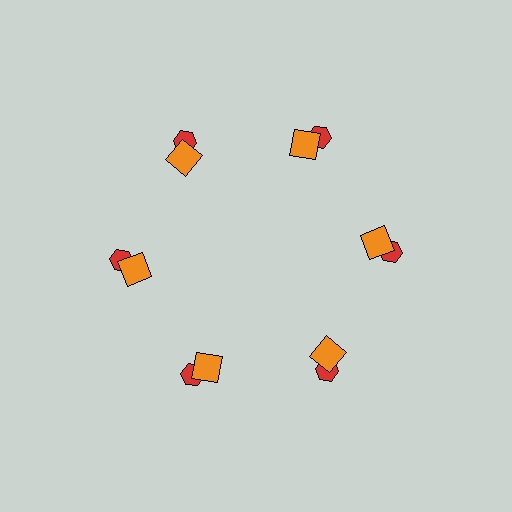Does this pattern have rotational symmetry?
Yes, this pattern has 6-fold rotational symmetry. It looks the same after rotating 60 degrees around the center.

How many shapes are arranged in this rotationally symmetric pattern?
There are 12 shapes, arranged in 6 groups of 2.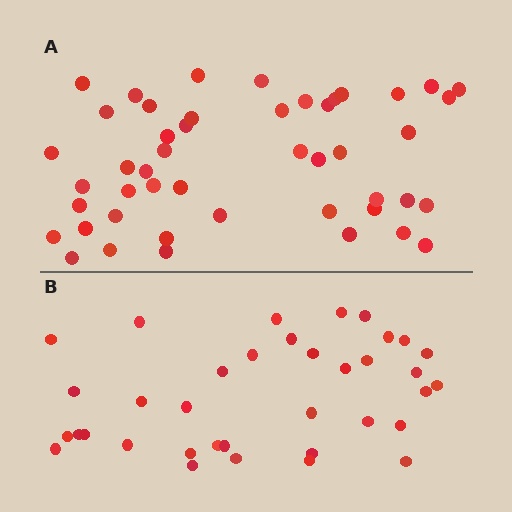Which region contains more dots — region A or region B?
Region A (the top region) has more dots.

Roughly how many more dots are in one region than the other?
Region A has roughly 12 or so more dots than region B.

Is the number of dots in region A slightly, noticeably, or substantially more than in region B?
Region A has noticeably more, but not dramatically so. The ratio is roughly 1.3 to 1.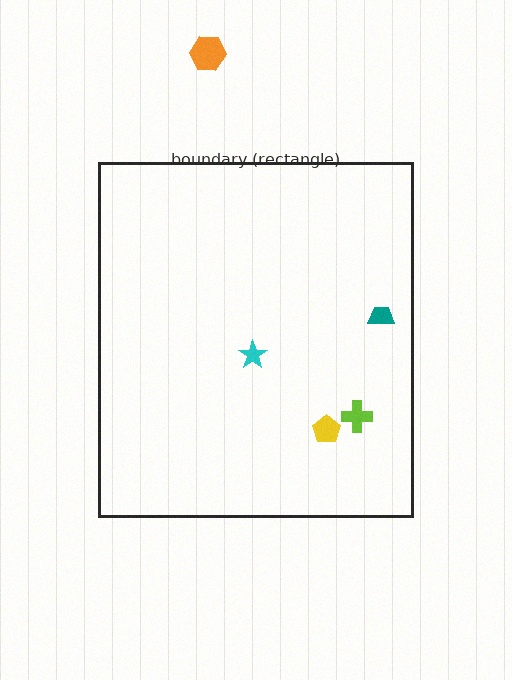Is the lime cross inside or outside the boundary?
Inside.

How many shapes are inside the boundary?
4 inside, 1 outside.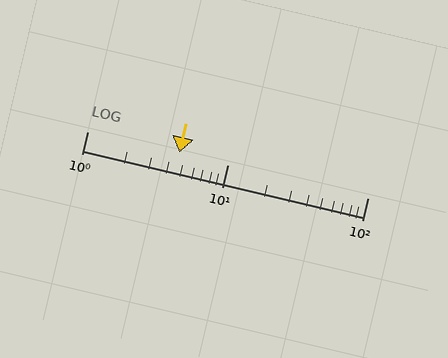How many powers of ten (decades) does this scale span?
The scale spans 2 decades, from 1 to 100.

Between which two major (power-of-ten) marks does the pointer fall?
The pointer is between 1 and 10.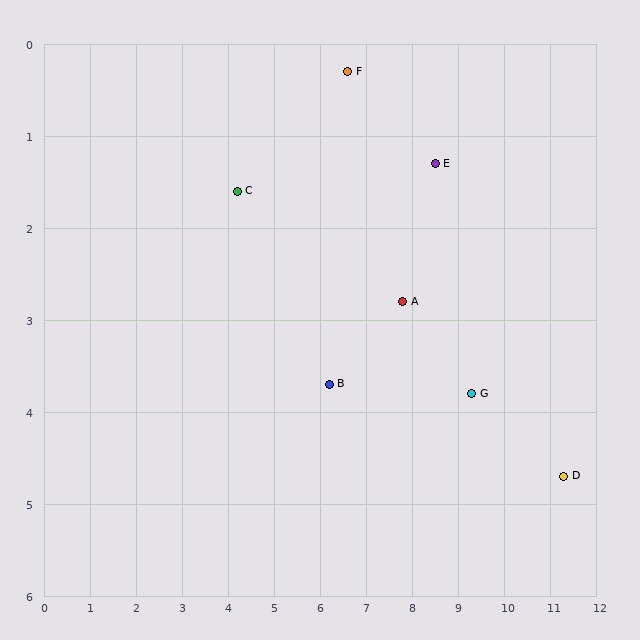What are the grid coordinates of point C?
Point C is at approximately (4.2, 1.6).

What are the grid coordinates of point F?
Point F is at approximately (6.6, 0.3).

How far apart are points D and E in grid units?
Points D and E are about 4.4 grid units apart.